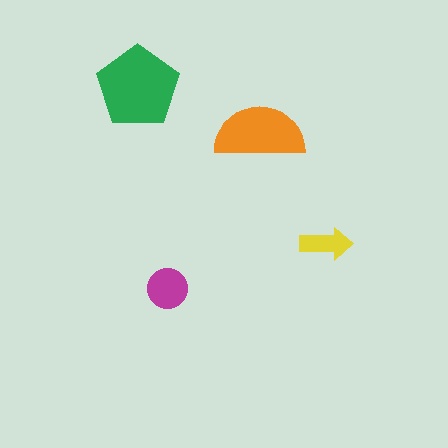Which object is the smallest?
The yellow arrow.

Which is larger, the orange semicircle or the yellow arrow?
The orange semicircle.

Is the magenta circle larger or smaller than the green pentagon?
Smaller.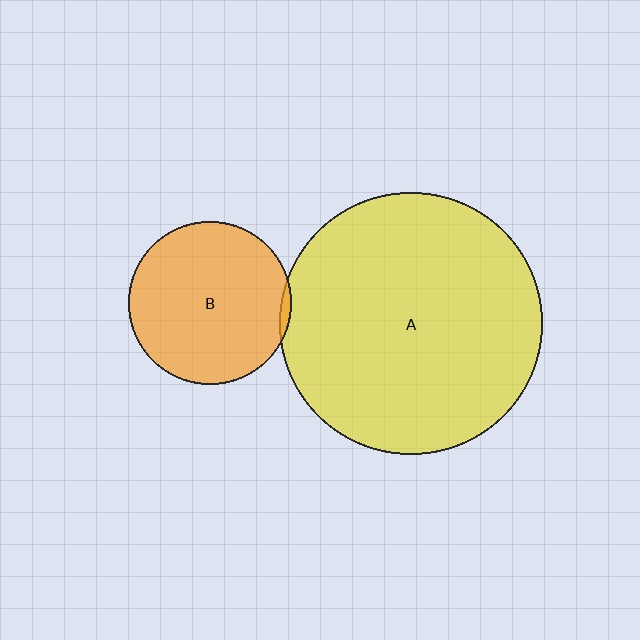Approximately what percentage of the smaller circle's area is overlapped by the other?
Approximately 5%.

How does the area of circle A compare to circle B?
Approximately 2.6 times.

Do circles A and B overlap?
Yes.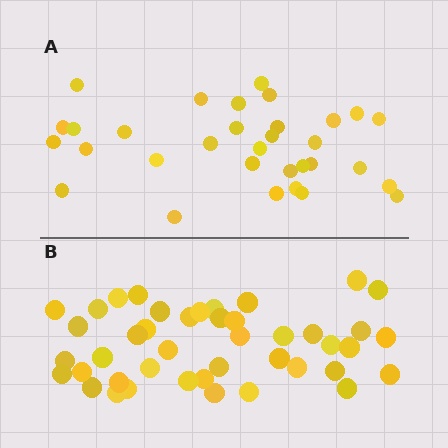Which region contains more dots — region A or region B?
Region B (the bottom region) has more dots.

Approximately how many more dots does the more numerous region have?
Region B has roughly 12 or so more dots than region A.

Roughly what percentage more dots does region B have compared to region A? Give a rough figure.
About 35% more.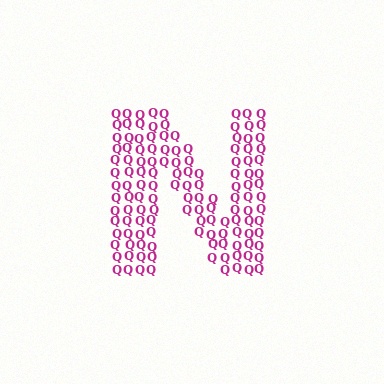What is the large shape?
The large shape is the letter N.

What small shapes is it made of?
It is made of small letter Q's.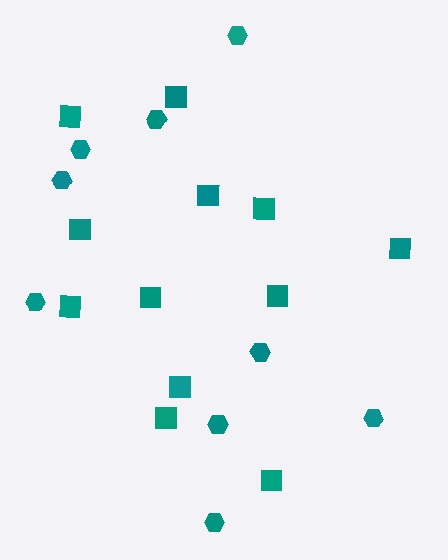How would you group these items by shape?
There are 2 groups: one group of hexagons (9) and one group of squares (12).